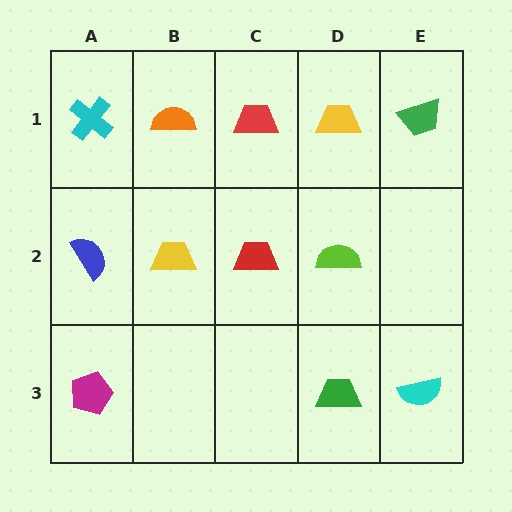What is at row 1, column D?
A yellow trapezoid.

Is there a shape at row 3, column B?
No, that cell is empty.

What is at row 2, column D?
A lime semicircle.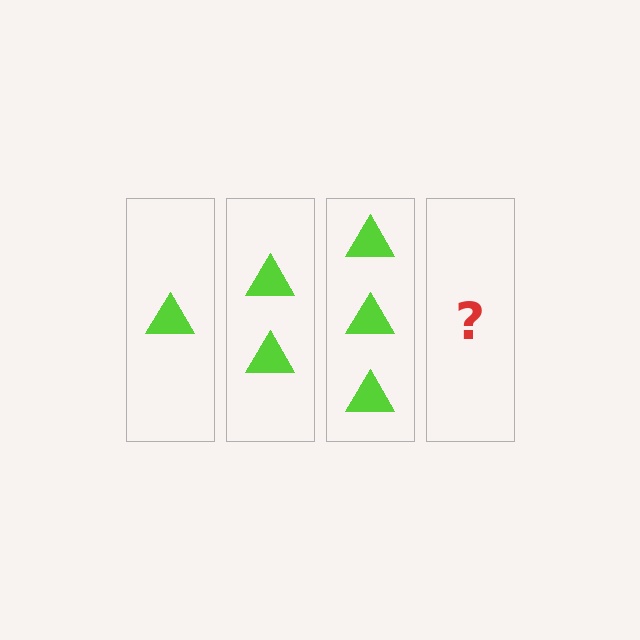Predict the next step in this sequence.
The next step is 4 triangles.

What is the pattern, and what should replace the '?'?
The pattern is that each step adds one more triangle. The '?' should be 4 triangles.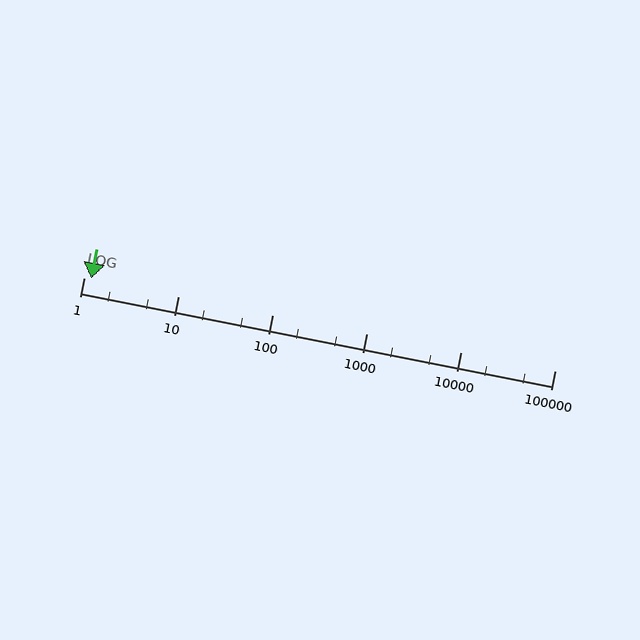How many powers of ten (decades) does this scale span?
The scale spans 5 decades, from 1 to 100000.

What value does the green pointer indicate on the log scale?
The pointer indicates approximately 1.2.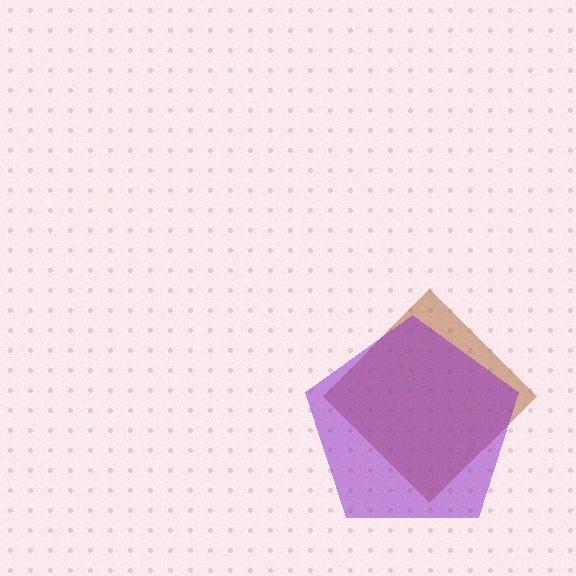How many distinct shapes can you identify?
There are 2 distinct shapes: a brown diamond, a purple pentagon.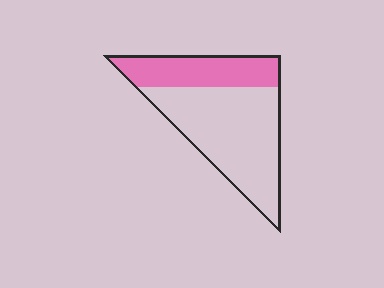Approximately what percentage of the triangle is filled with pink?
Approximately 35%.